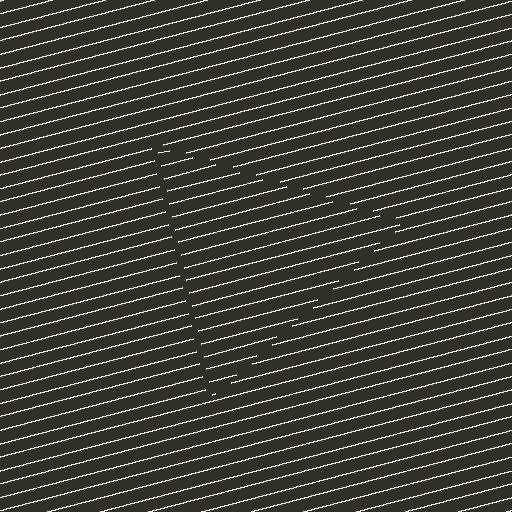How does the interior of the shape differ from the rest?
The interior of the shape contains the same grating, shifted by half a period — the contour is defined by the phase discontinuity where line-ends from the inner and outer gratings abut.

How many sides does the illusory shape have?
3 sides — the line-ends trace a triangle.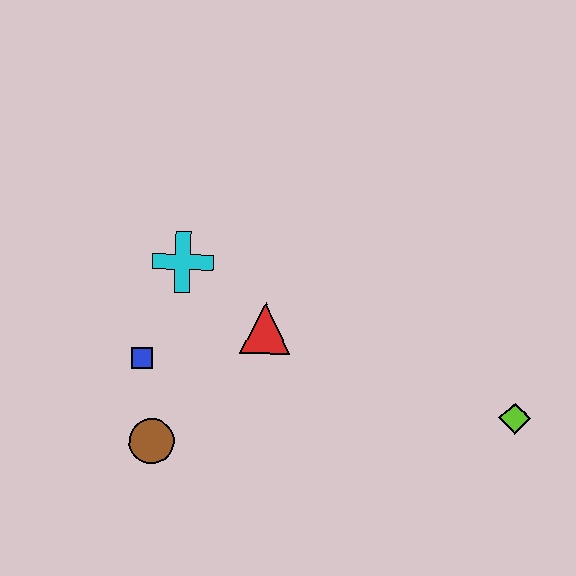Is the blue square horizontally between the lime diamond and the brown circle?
No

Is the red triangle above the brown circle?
Yes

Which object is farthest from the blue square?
The lime diamond is farthest from the blue square.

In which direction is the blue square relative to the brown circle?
The blue square is above the brown circle.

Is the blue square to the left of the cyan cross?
Yes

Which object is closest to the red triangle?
The cyan cross is closest to the red triangle.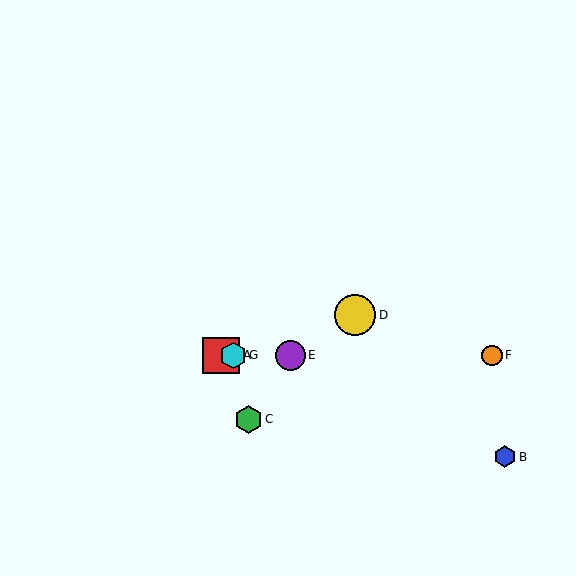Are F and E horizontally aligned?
Yes, both are at y≈355.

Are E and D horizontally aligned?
No, E is at y≈355 and D is at y≈315.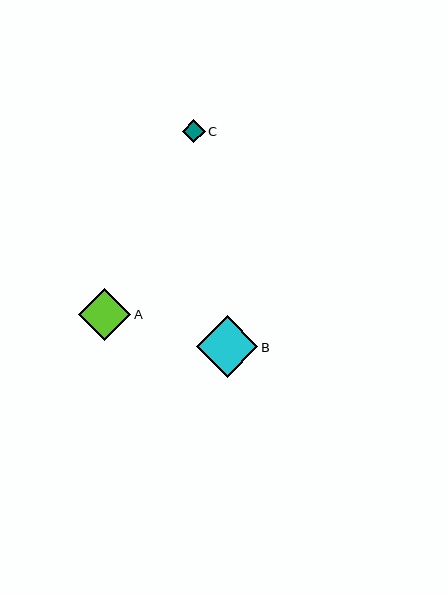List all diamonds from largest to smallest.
From largest to smallest: B, A, C.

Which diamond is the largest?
Diamond B is the largest with a size of approximately 61 pixels.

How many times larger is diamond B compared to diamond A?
Diamond B is approximately 1.2 times the size of diamond A.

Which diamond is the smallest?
Diamond C is the smallest with a size of approximately 23 pixels.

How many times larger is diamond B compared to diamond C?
Diamond B is approximately 2.7 times the size of diamond C.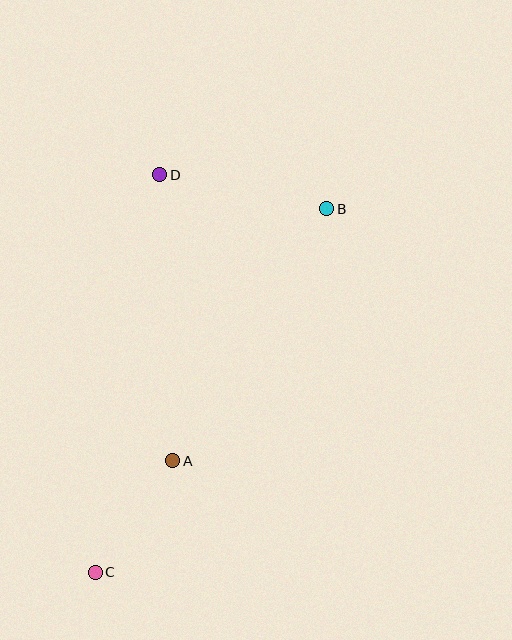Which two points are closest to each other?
Points A and C are closest to each other.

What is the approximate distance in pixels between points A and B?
The distance between A and B is approximately 296 pixels.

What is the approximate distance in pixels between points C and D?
The distance between C and D is approximately 403 pixels.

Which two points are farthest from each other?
Points B and C are farthest from each other.